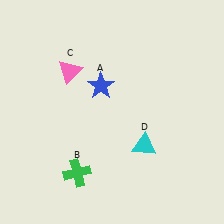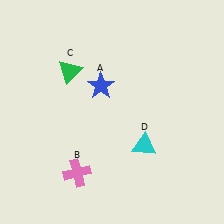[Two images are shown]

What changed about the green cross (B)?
In Image 1, B is green. In Image 2, it changed to pink.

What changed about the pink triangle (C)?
In Image 1, C is pink. In Image 2, it changed to green.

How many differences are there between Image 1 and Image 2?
There are 2 differences between the two images.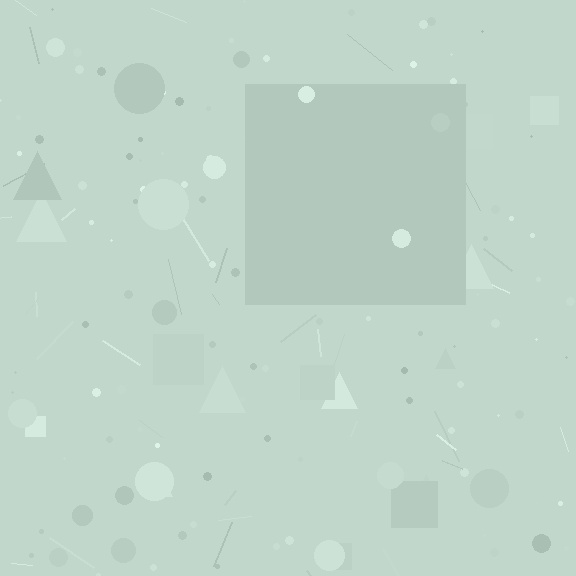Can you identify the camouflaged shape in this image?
The camouflaged shape is a square.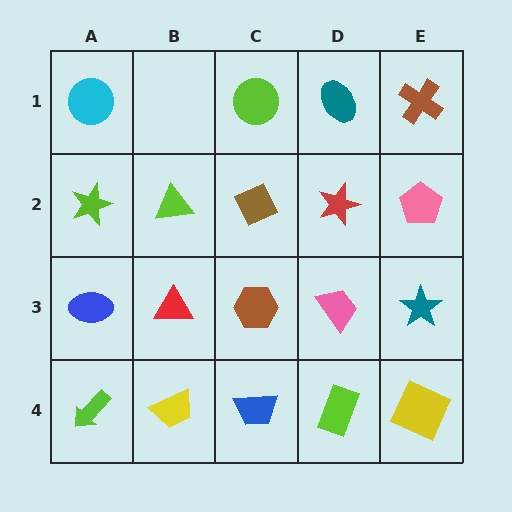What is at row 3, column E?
A teal star.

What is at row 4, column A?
A lime arrow.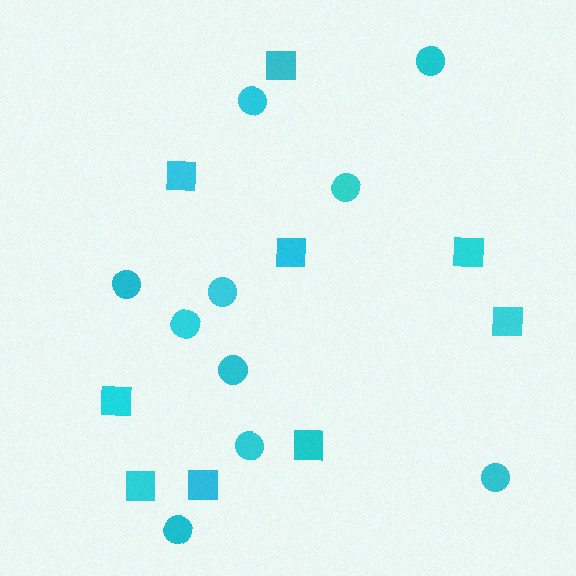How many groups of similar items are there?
There are 2 groups: one group of circles (10) and one group of squares (9).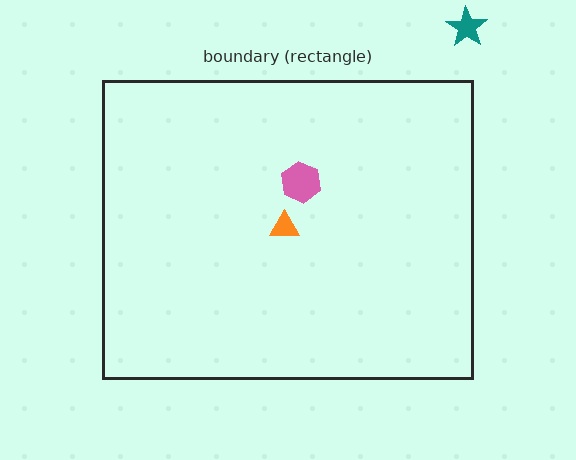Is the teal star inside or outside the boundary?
Outside.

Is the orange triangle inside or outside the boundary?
Inside.